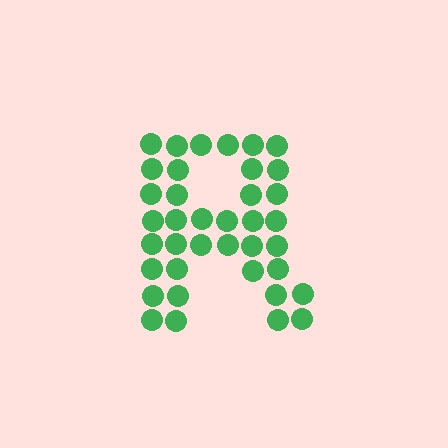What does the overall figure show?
The overall figure shows the letter R.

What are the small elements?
The small elements are circles.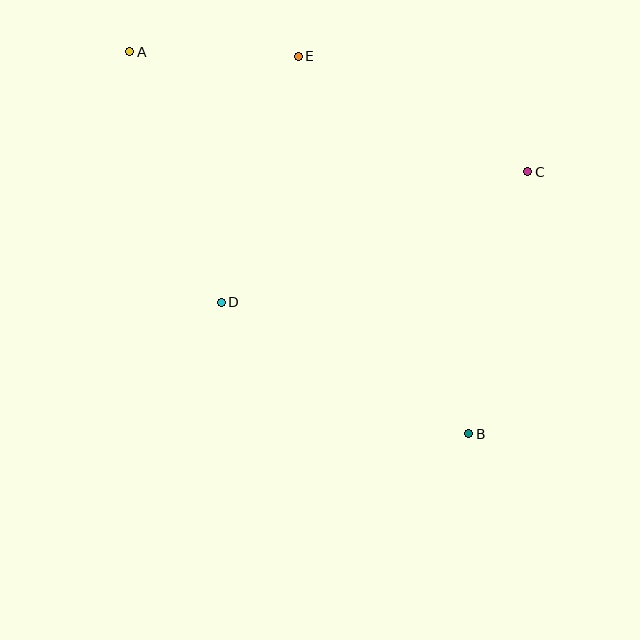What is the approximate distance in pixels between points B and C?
The distance between B and C is approximately 269 pixels.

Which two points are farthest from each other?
Points A and B are farthest from each other.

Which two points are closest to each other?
Points A and E are closest to each other.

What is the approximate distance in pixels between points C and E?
The distance between C and E is approximately 257 pixels.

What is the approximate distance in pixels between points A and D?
The distance between A and D is approximately 267 pixels.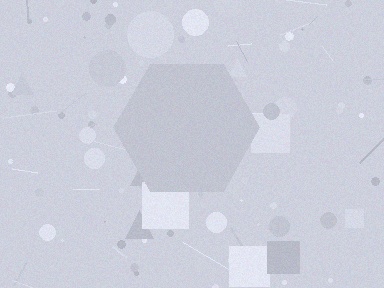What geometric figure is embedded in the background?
A hexagon is embedded in the background.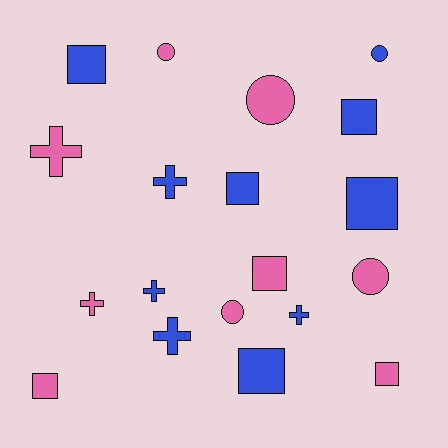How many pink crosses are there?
There are 2 pink crosses.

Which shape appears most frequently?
Square, with 8 objects.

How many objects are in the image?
There are 19 objects.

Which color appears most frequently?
Blue, with 10 objects.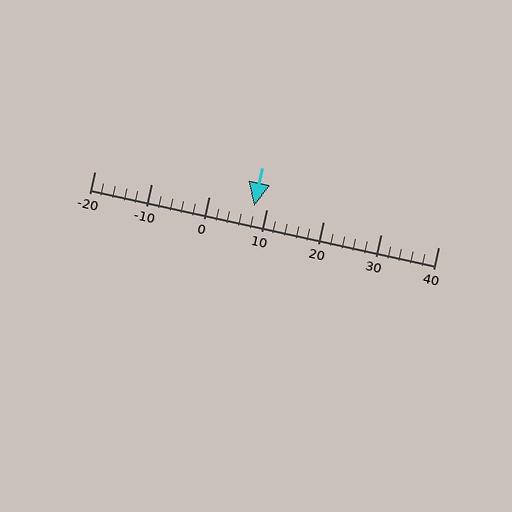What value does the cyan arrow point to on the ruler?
The cyan arrow points to approximately 8.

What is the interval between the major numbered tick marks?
The major tick marks are spaced 10 units apart.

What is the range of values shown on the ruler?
The ruler shows values from -20 to 40.